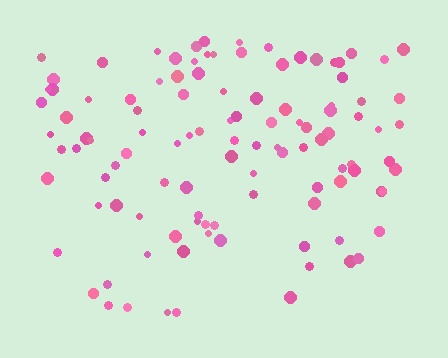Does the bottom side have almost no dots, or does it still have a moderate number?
Still a moderate number, just noticeably fewer than the top.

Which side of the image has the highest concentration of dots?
The top.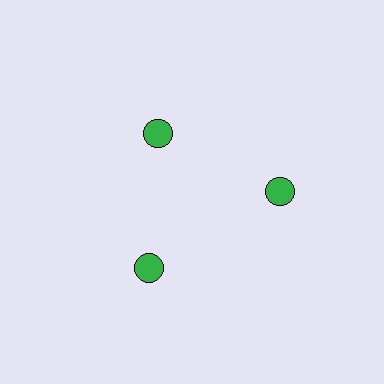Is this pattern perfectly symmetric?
No. The 3 green circles are arranged in a ring, but one element near the 11 o'clock position is pulled inward toward the center, breaking the 3-fold rotational symmetry.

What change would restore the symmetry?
The symmetry would be restored by moving it outward, back onto the ring so that all 3 circles sit at equal angles and equal distance from the center.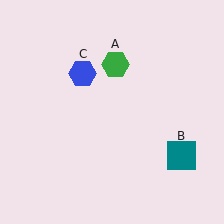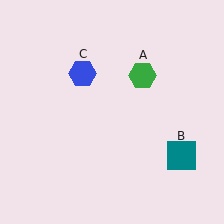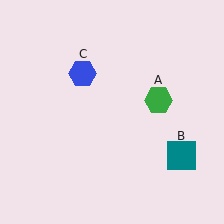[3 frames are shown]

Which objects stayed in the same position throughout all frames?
Teal square (object B) and blue hexagon (object C) remained stationary.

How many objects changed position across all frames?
1 object changed position: green hexagon (object A).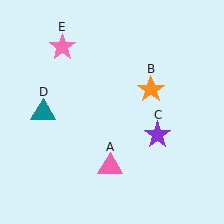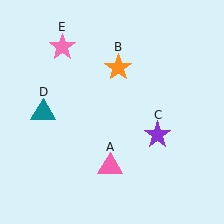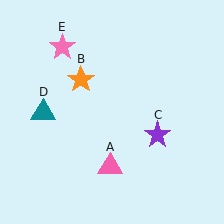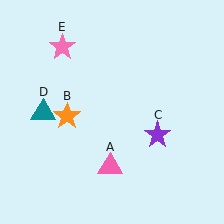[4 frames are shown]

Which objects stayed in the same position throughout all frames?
Pink triangle (object A) and purple star (object C) and teal triangle (object D) and pink star (object E) remained stationary.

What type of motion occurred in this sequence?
The orange star (object B) rotated counterclockwise around the center of the scene.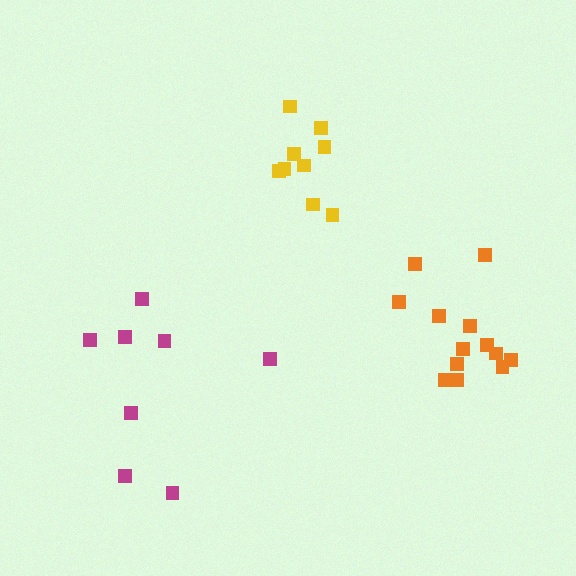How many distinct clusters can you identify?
There are 3 distinct clusters.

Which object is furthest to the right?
The orange cluster is rightmost.